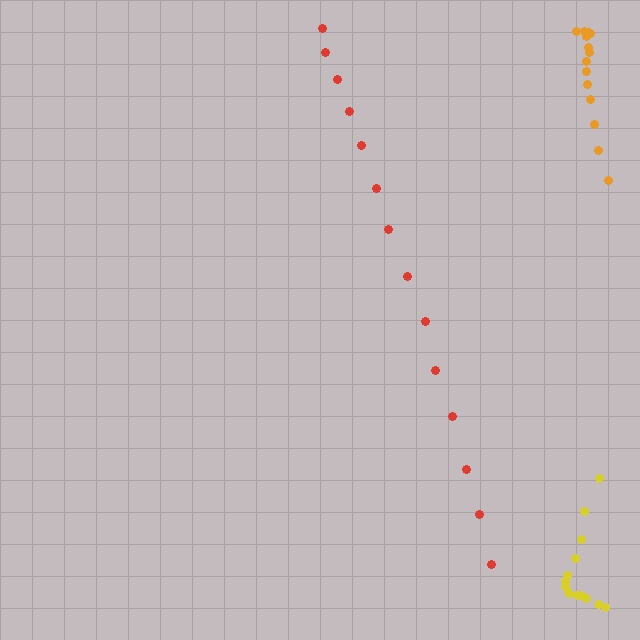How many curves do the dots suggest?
There are 3 distinct paths.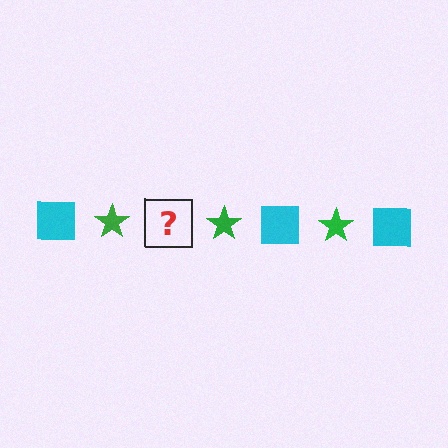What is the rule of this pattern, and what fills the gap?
The rule is that the pattern alternates between cyan square and green star. The gap should be filled with a cyan square.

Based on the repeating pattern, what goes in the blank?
The blank should be a cyan square.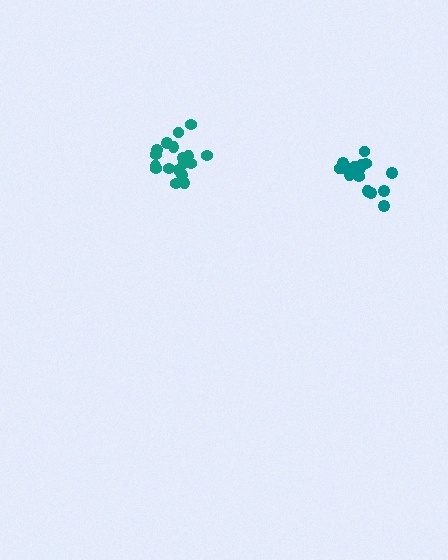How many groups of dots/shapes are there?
There are 2 groups.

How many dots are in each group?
Group 1: 18 dots, Group 2: 16 dots (34 total).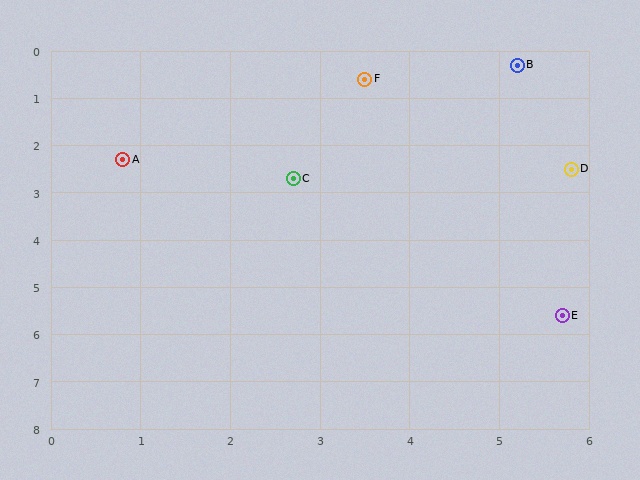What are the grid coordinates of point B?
Point B is at approximately (5.2, 0.3).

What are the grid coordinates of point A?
Point A is at approximately (0.8, 2.3).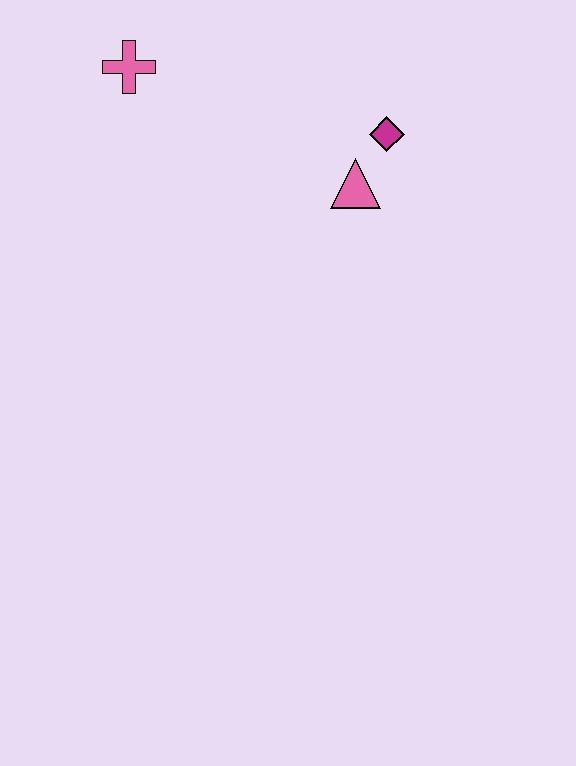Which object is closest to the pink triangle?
The magenta diamond is closest to the pink triangle.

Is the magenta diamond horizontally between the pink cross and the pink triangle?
No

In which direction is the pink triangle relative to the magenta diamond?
The pink triangle is below the magenta diamond.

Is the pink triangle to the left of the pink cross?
No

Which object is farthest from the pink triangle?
The pink cross is farthest from the pink triangle.